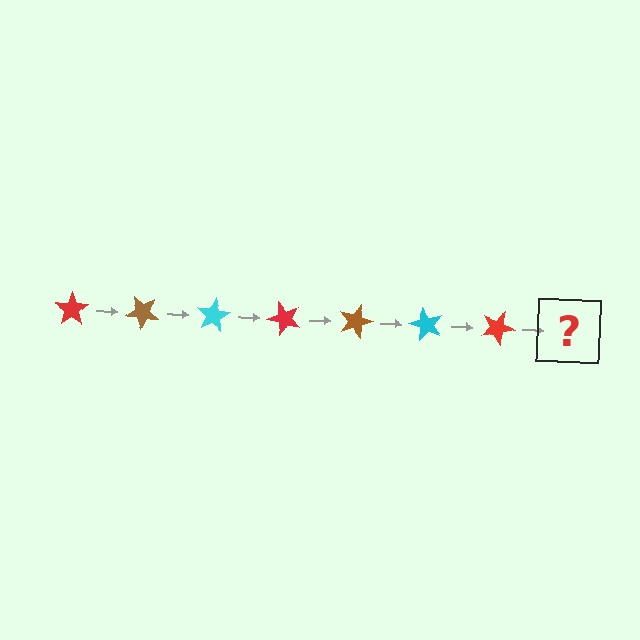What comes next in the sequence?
The next element should be a brown star, rotated 280 degrees from the start.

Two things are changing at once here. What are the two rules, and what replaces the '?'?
The two rules are that it rotates 40 degrees each step and the color cycles through red, brown, and cyan. The '?' should be a brown star, rotated 280 degrees from the start.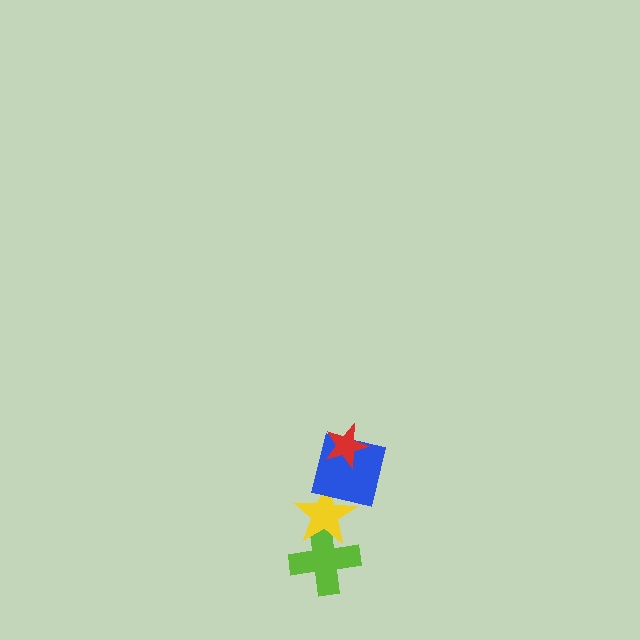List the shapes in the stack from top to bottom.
From top to bottom: the red star, the blue square, the yellow star, the lime cross.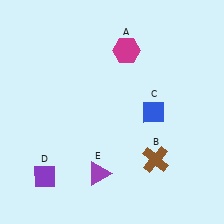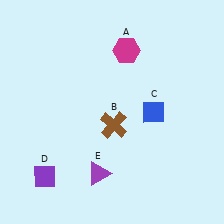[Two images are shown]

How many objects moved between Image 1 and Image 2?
1 object moved between the two images.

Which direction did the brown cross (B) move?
The brown cross (B) moved left.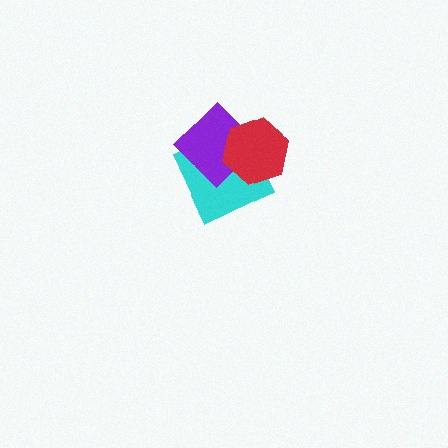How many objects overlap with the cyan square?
2 objects overlap with the cyan square.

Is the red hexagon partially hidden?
No, no other shape covers it.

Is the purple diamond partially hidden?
Yes, it is partially covered by another shape.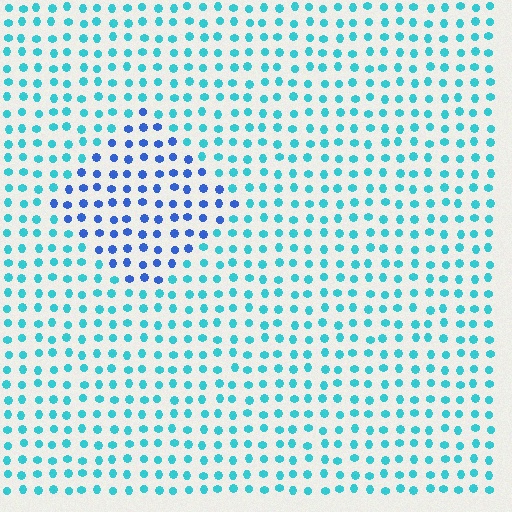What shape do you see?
I see a diamond.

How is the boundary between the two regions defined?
The boundary is defined purely by a slight shift in hue (about 41 degrees). Spacing, size, and orientation are identical on both sides.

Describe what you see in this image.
The image is filled with small cyan elements in a uniform arrangement. A diamond-shaped region is visible where the elements are tinted to a slightly different hue, forming a subtle color boundary.